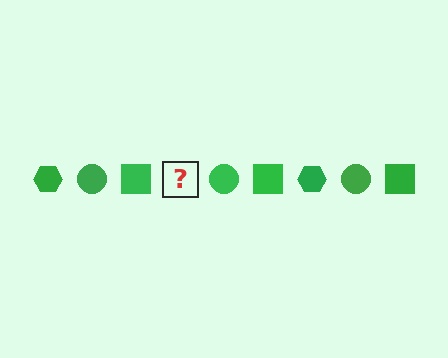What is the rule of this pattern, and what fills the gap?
The rule is that the pattern cycles through hexagon, circle, square shapes in green. The gap should be filled with a green hexagon.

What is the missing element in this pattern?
The missing element is a green hexagon.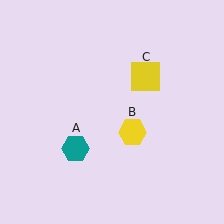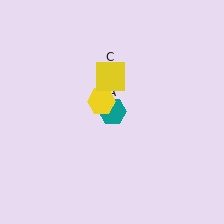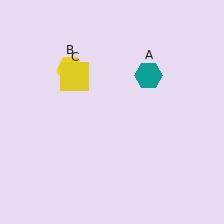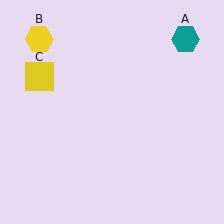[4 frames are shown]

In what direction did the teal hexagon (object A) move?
The teal hexagon (object A) moved up and to the right.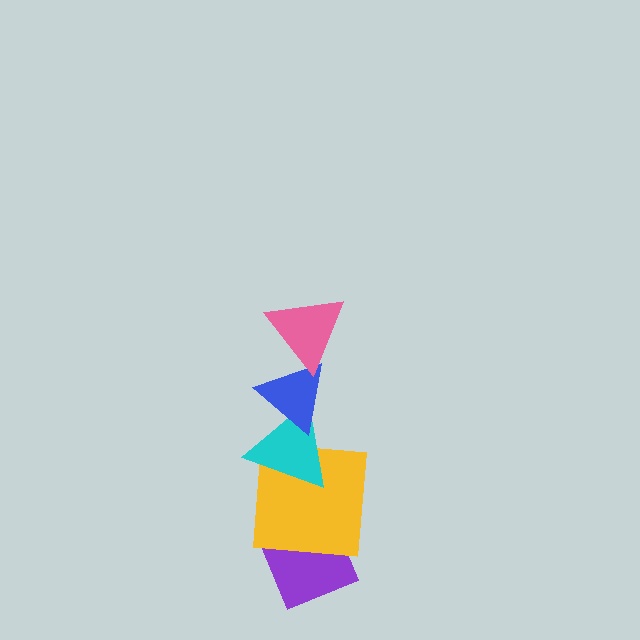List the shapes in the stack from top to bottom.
From top to bottom: the pink triangle, the blue triangle, the cyan triangle, the yellow square, the purple diamond.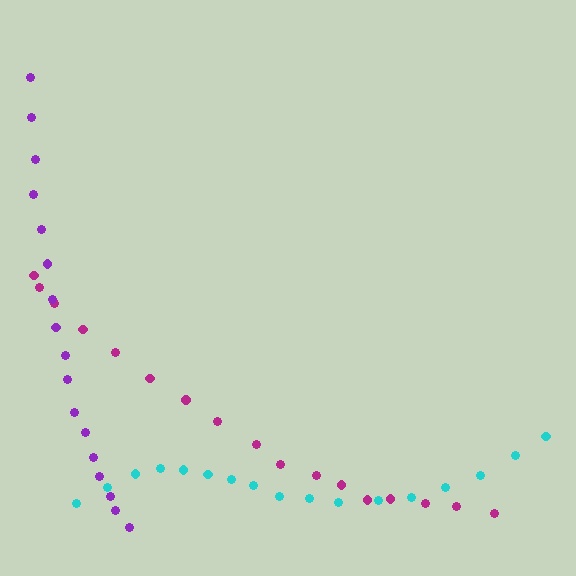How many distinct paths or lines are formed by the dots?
There are 3 distinct paths.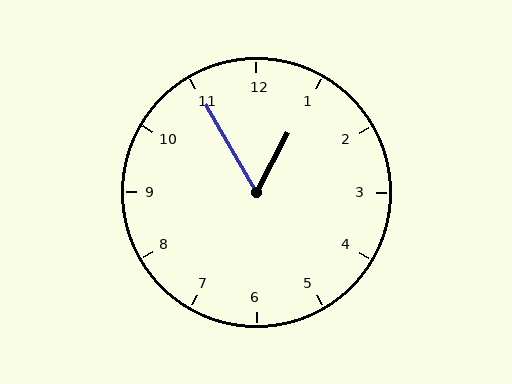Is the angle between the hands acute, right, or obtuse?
It is acute.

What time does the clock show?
12:55.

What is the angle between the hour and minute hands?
Approximately 58 degrees.